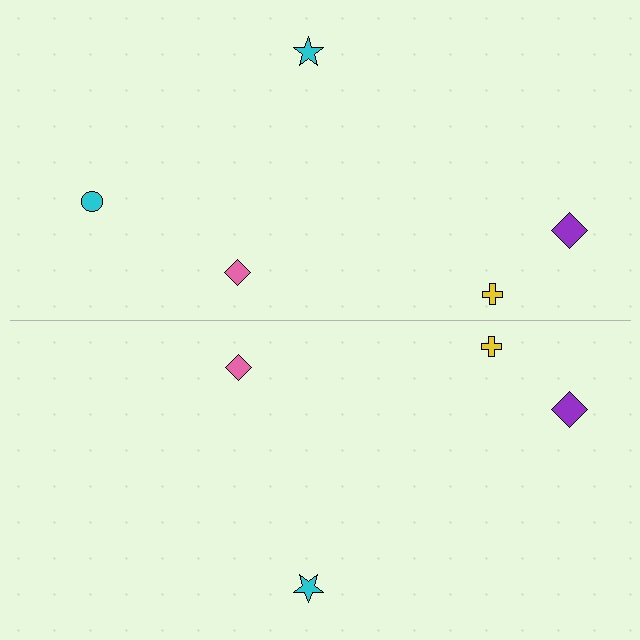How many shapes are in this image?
There are 9 shapes in this image.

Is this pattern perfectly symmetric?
No, the pattern is not perfectly symmetric. A cyan circle is missing from the bottom side.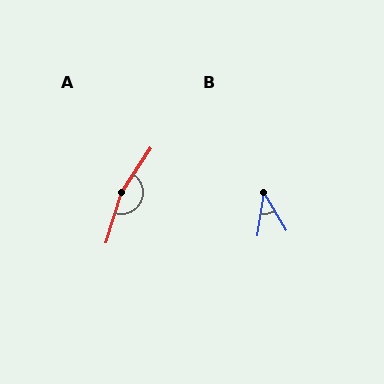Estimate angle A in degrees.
Approximately 163 degrees.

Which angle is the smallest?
B, at approximately 39 degrees.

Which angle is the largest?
A, at approximately 163 degrees.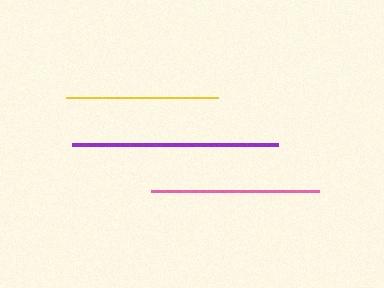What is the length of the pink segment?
The pink segment is approximately 169 pixels long.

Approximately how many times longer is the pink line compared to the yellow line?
The pink line is approximately 1.1 times the length of the yellow line.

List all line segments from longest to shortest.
From longest to shortest: purple, pink, yellow.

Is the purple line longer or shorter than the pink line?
The purple line is longer than the pink line.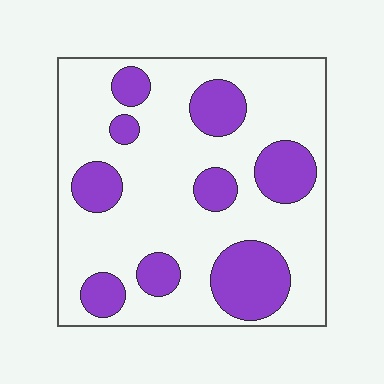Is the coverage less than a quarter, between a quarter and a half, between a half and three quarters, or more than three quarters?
Between a quarter and a half.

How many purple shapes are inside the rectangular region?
9.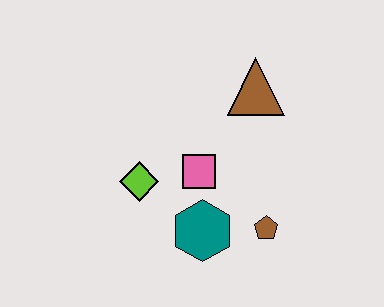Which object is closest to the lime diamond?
The pink square is closest to the lime diamond.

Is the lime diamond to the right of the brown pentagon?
No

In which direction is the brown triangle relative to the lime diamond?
The brown triangle is to the right of the lime diamond.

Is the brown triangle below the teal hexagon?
No